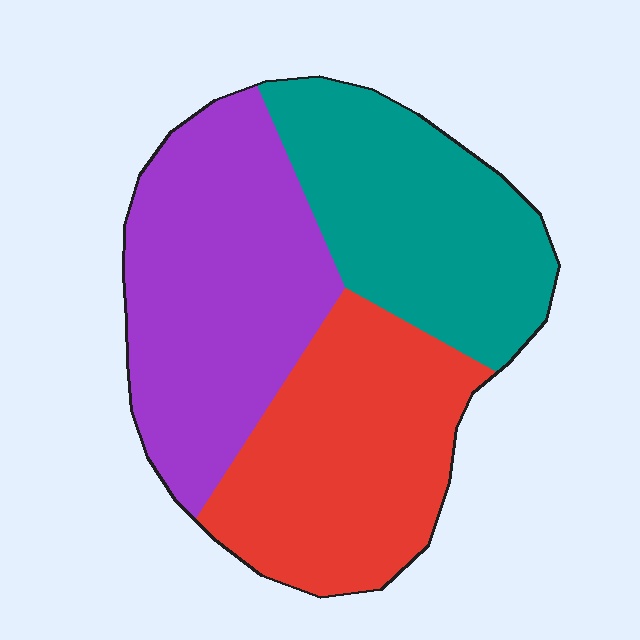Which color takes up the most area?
Purple, at roughly 35%.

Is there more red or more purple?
Purple.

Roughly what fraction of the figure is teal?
Teal covers around 30% of the figure.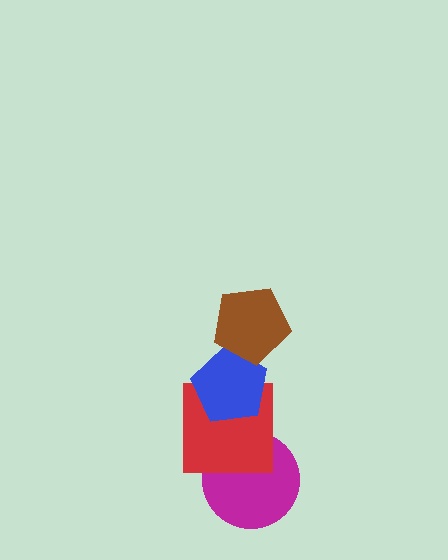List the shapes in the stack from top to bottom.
From top to bottom: the brown pentagon, the blue pentagon, the red square, the magenta circle.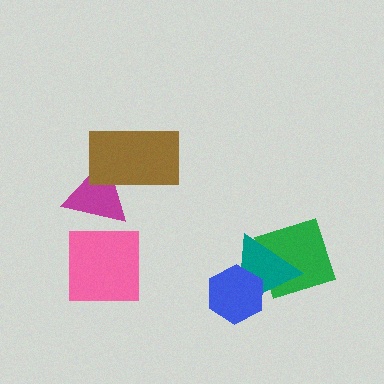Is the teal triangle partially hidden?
Yes, it is partially covered by another shape.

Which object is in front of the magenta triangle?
The brown rectangle is in front of the magenta triangle.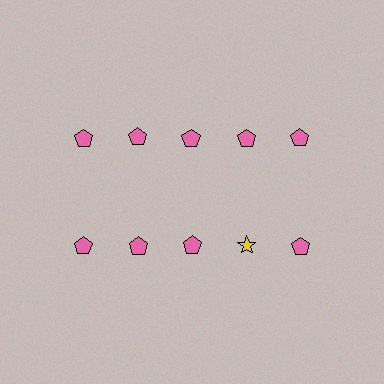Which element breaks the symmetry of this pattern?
The yellow star in the second row, second from right column breaks the symmetry. All other shapes are pink pentagons.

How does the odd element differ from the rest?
It differs in both color (yellow instead of pink) and shape (star instead of pentagon).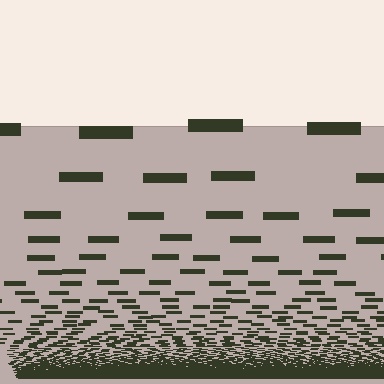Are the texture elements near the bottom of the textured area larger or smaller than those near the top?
Smaller. The gradient is inverted — elements near the bottom are smaller and denser.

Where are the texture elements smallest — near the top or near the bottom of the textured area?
Near the bottom.